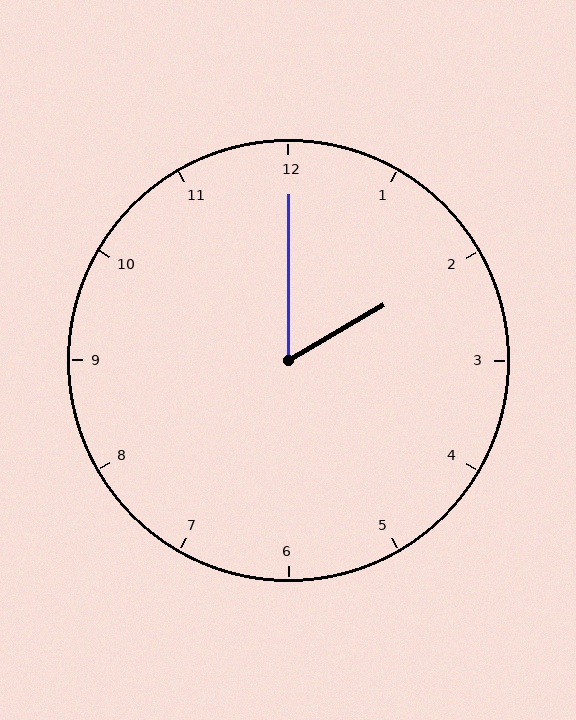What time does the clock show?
2:00.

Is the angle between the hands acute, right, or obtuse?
It is acute.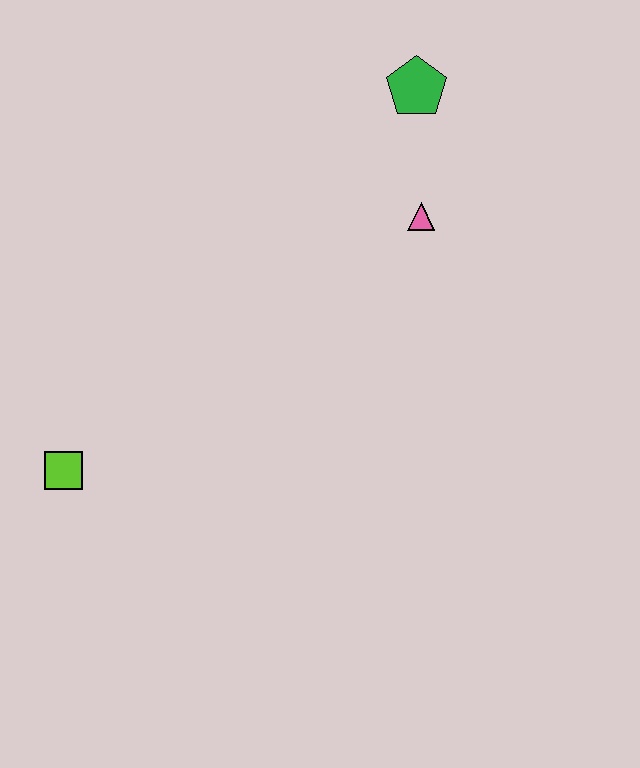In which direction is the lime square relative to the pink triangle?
The lime square is to the left of the pink triangle.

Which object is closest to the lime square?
The pink triangle is closest to the lime square.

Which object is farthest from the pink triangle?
The lime square is farthest from the pink triangle.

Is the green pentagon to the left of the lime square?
No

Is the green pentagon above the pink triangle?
Yes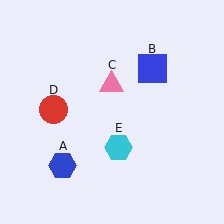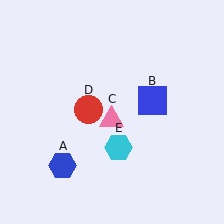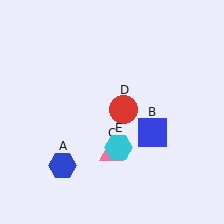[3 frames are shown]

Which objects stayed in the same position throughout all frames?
Blue hexagon (object A) and cyan hexagon (object E) remained stationary.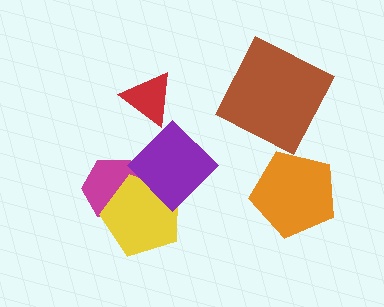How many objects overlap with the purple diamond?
2 objects overlap with the purple diamond.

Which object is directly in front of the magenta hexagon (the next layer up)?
The yellow pentagon is directly in front of the magenta hexagon.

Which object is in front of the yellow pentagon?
The purple diamond is in front of the yellow pentagon.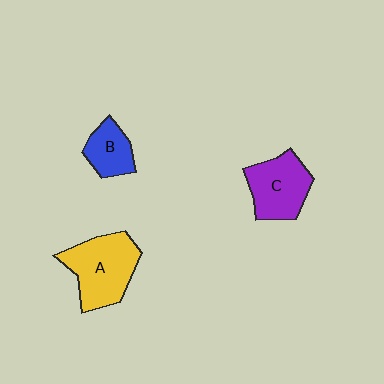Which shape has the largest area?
Shape A (yellow).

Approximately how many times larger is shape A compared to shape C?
Approximately 1.2 times.